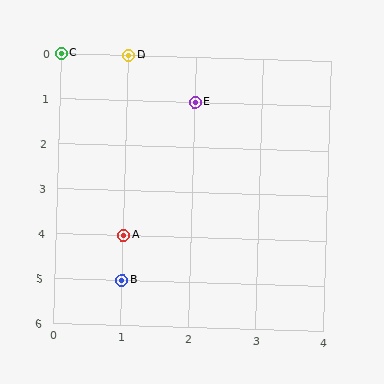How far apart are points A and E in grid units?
Points A and E are 1 column and 3 rows apart (about 3.2 grid units diagonally).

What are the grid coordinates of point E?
Point E is at grid coordinates (2, 1).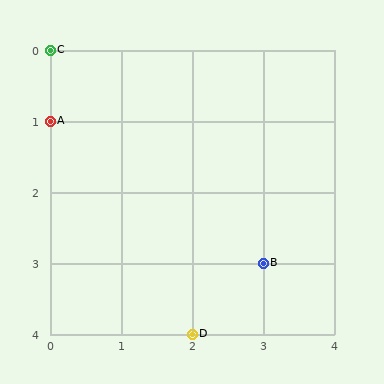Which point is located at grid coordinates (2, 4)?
Point D is at (2, 4).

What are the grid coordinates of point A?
Point A is at grid coordinates (0, 1).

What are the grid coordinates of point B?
Point B is at grid coordinates (3, 3).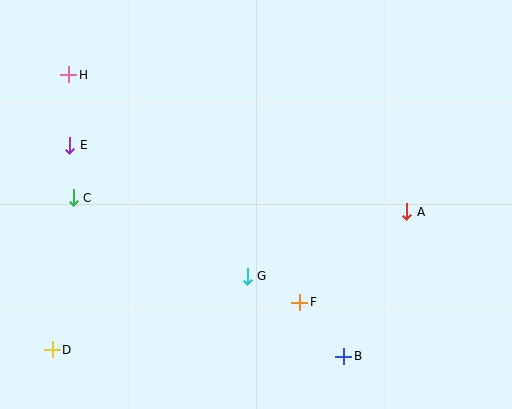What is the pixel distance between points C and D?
The distance between C and D is 153 pixels.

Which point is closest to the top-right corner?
Point A is closest to the top-right corner.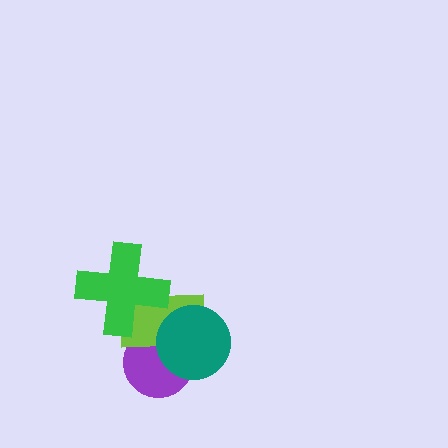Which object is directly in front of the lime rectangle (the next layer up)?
The teal circle is directly in front of the lime rectangle.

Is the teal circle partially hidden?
No, no other shape covers it.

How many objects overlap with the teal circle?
2 objects overlap with the teal circle.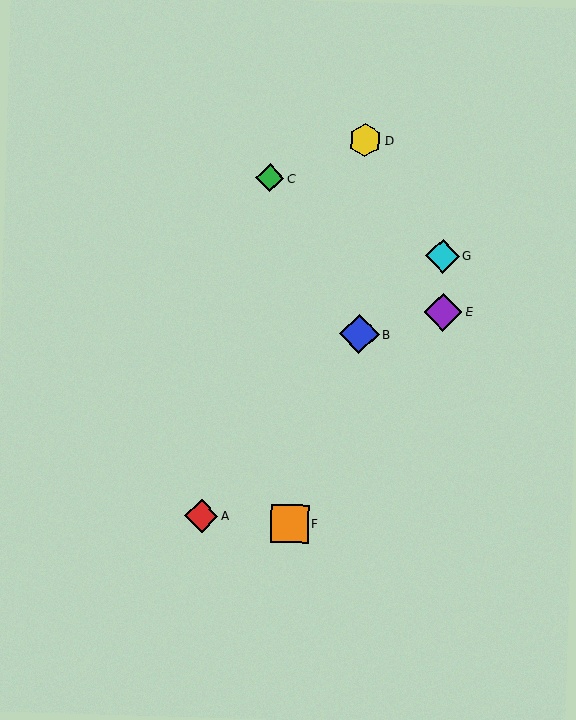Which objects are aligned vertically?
Objects B, D are aligned vertically.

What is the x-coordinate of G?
Object G is at x≈443.